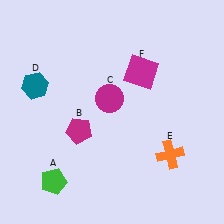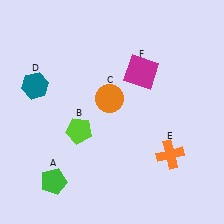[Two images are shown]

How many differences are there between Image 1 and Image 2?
There are 2 differences between the two images.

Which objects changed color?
B changed from magenta to lime. C changed from magenta to orange.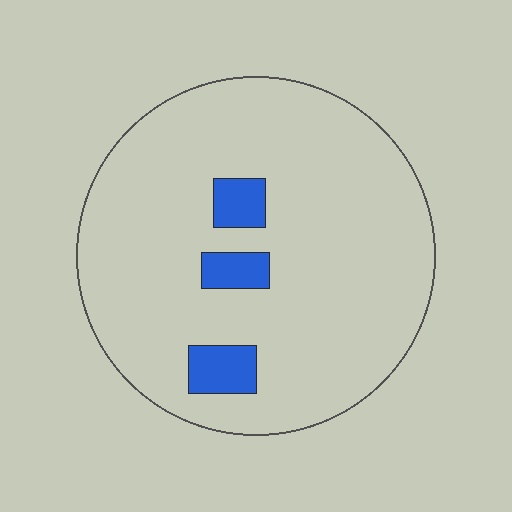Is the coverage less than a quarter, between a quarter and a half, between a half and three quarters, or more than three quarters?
Less than a quarter.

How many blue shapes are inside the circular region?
3.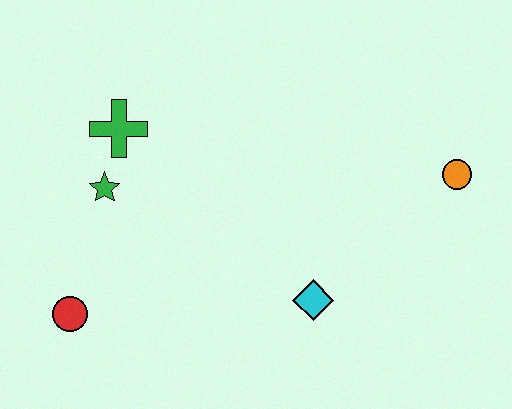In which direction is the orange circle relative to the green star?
The orange circle is to the right of the green star.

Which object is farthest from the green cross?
The orange circle is farthest from the green cross.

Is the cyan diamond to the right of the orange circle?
No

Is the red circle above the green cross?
No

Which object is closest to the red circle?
The green star is closest to the red circle.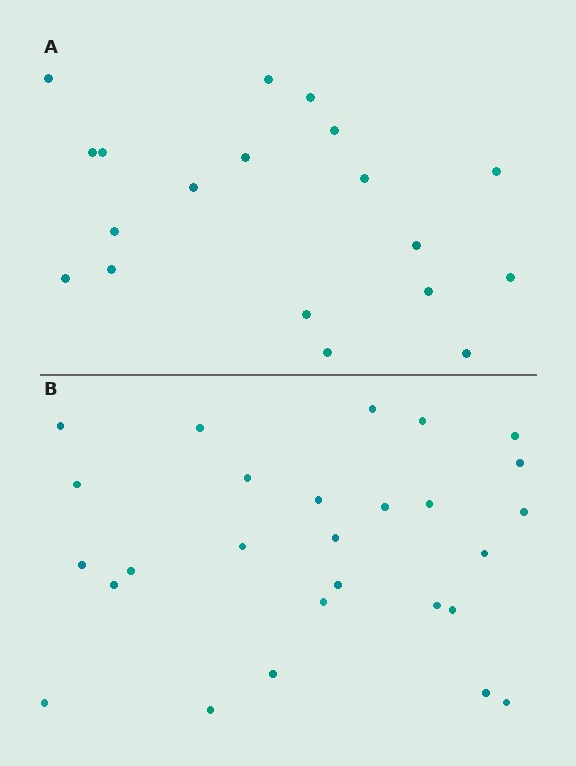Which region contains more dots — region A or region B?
Region B (the bottom region) has more dots.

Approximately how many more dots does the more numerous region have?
Region B has roughly 8 or so more dots than region A.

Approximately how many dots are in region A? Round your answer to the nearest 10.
About 20 dots. (The exact count is 19, which rounds to 20.)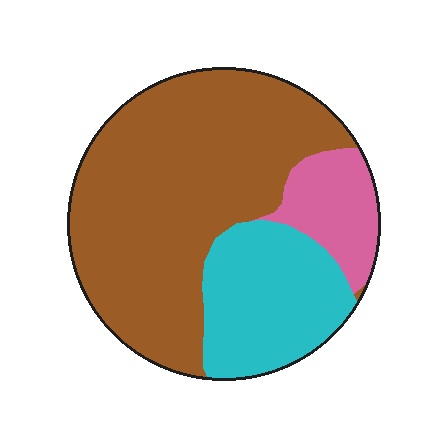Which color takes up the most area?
Brown, at roughly 65%.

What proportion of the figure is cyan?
Cyan takes up about one quarter (1/4) of the figure.